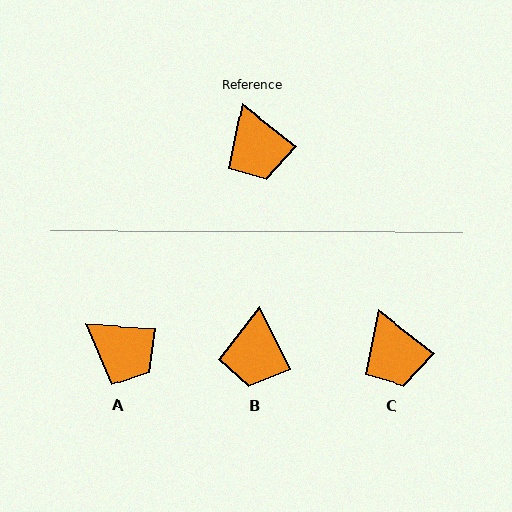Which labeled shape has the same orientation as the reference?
C.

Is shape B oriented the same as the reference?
No, it is off by about 26 degrees.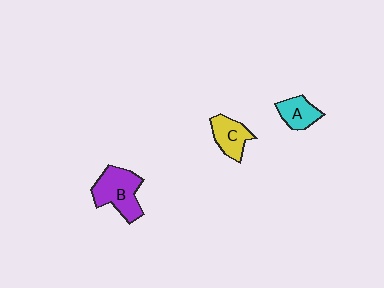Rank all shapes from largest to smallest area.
From largest to smallest: B (purple), C (yellow), A (cyan).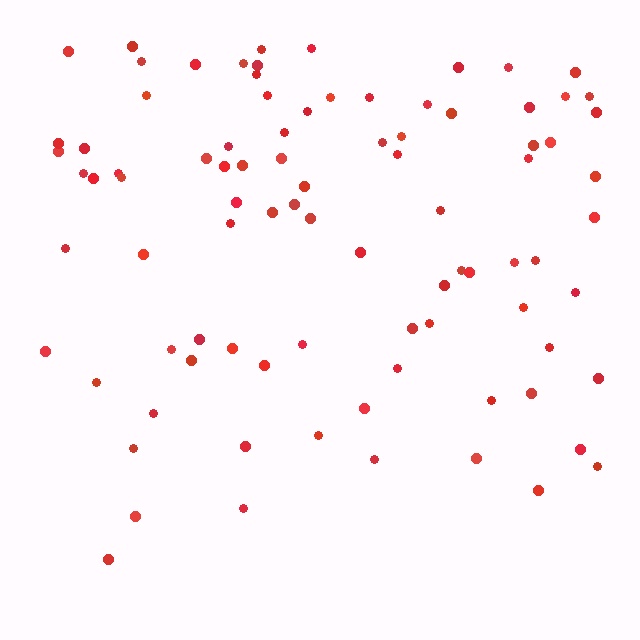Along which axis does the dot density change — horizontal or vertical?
Vertical.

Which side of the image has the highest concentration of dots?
The top.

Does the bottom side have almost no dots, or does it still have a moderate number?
Still a moderate number, just noticeably fewer than the top.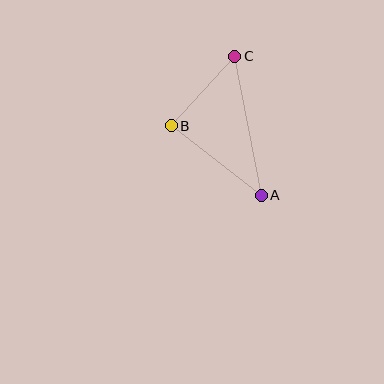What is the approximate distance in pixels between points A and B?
The distance between A and B is approximately 113 pixels.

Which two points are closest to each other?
Points B and C are closest to each other.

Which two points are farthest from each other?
Points A and C are farthest from each other.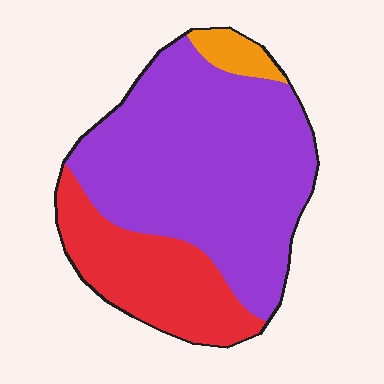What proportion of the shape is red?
Red covers about 25% of the shape.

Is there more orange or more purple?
Purple.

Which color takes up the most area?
Purple, at roughly 70%.